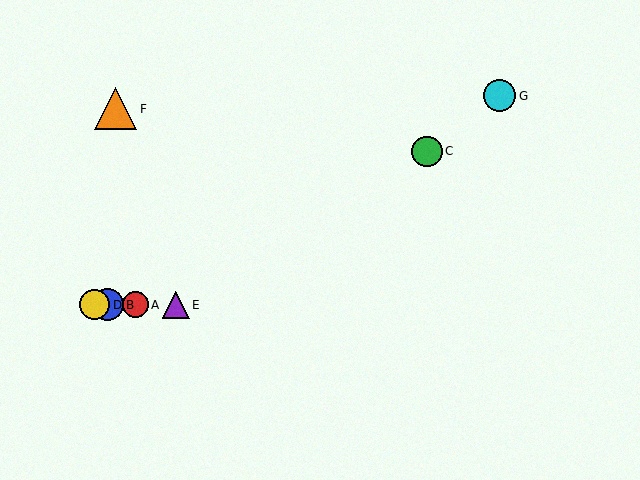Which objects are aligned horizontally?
Objects A, B, D, E are aligned horizontally.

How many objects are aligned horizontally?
4 objects (A, B, D, E) are aligned horizontally.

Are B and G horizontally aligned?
No, B is at y≈305 and G is at y≈96.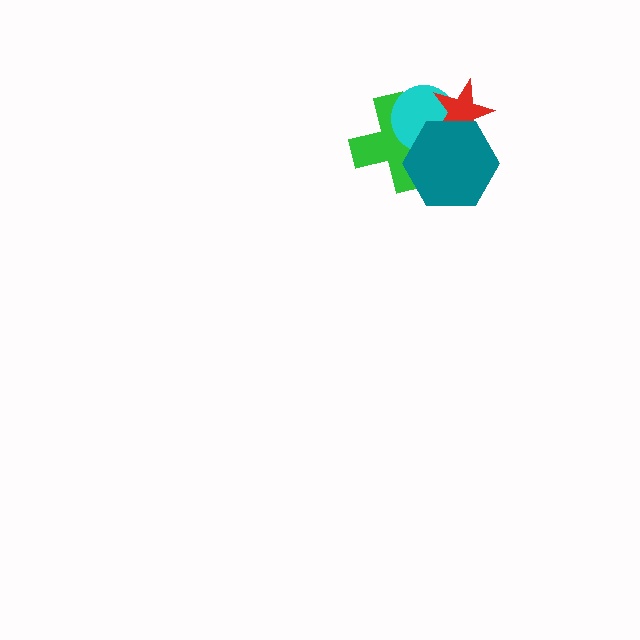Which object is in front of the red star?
The teal hexagon is in front of the red star.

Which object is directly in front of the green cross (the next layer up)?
The cyan circle is directly in front of the green cross.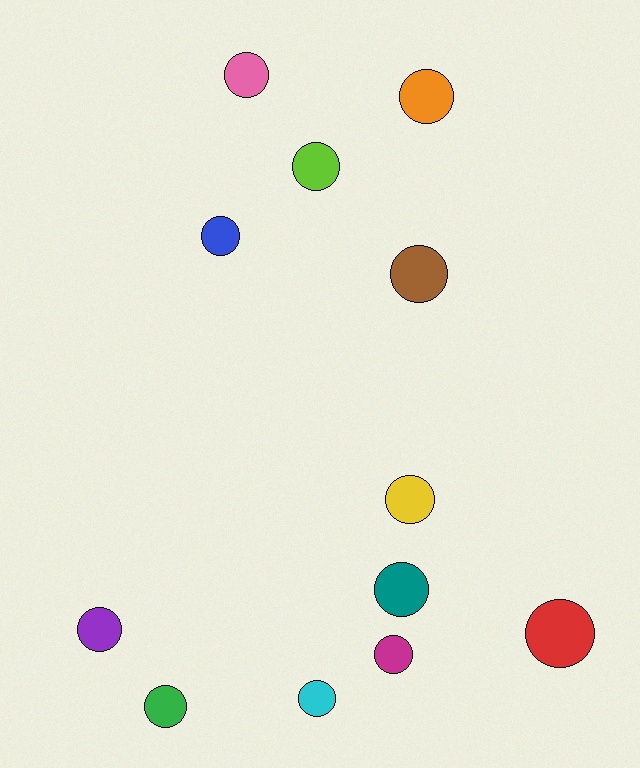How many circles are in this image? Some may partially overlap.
There are 12 circles.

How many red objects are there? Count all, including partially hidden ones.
There is 1 red object.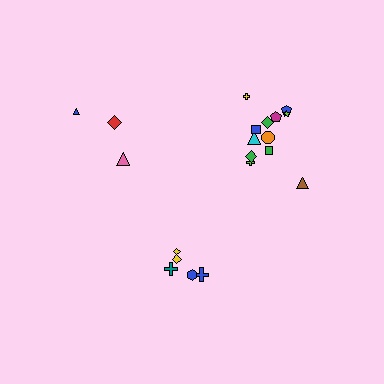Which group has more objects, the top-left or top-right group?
The top-right group.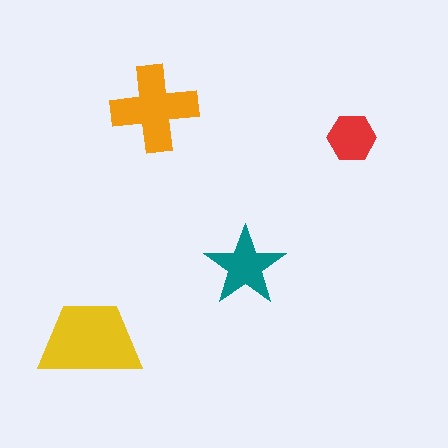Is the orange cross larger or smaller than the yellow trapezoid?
Smaller.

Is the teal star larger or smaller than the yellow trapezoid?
Smaller.